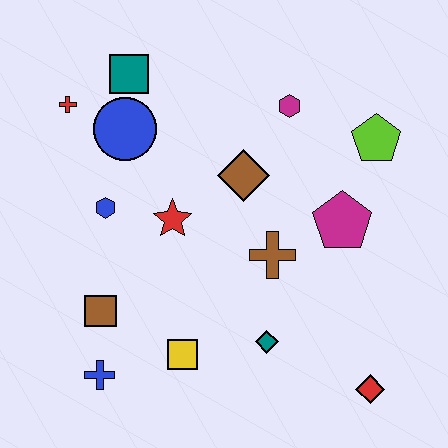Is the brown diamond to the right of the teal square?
Yes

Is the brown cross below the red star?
Yes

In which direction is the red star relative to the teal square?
The red star is below the teal square.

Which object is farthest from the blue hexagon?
The red diamond is farthest from the blue hexagon.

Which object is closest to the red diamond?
The teal diamond is closest to the red diamond.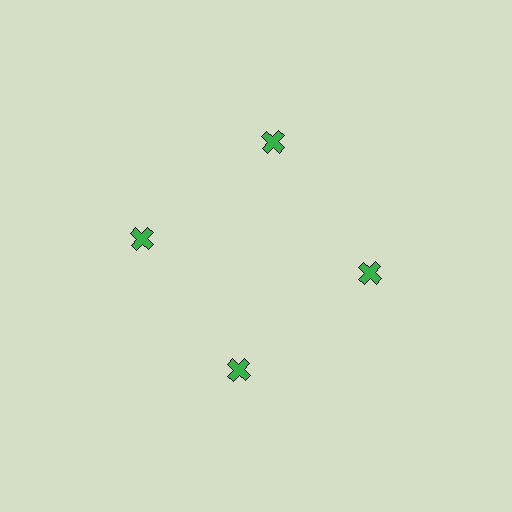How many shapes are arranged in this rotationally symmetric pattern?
There are 4 shapes, arranged in 4 groups of 1.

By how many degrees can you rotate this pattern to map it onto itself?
The pattern maps onto itself every 90 degrees of rotation.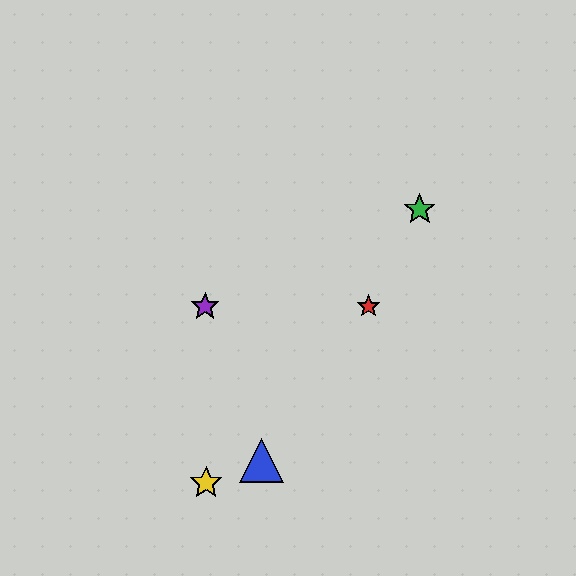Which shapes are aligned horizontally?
The red star, the purple star are aligned horizontally.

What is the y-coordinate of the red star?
The red star is at y≈306.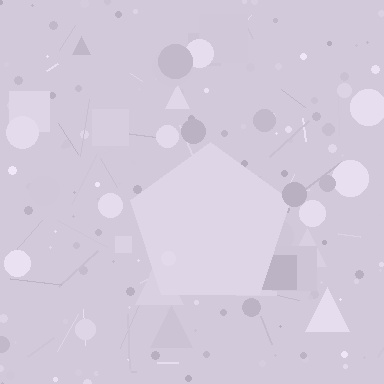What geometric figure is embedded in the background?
A pentagon is embedded in the background.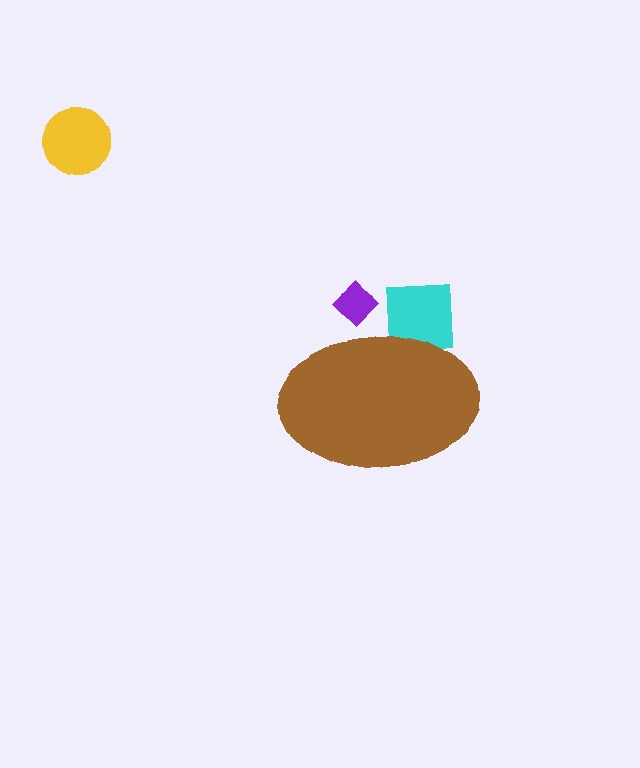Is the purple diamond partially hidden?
Yes, the purple diamond is partially hidden behind the brown ellipse.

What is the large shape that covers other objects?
A brown ellipse.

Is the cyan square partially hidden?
Yes, the cyan square is partially hidden behind the brown ellipse.